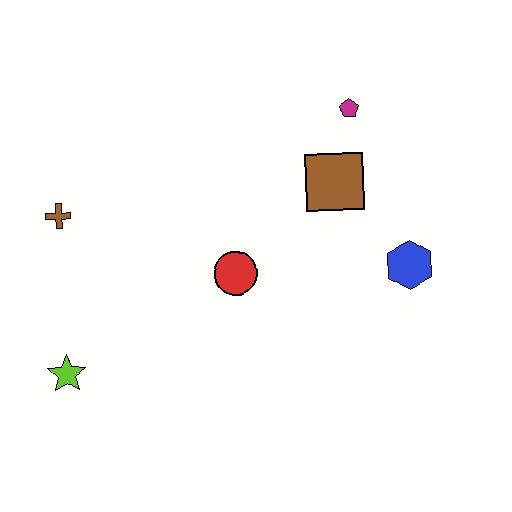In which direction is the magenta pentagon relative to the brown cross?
The magenta pentagon is to the right of the brown cross.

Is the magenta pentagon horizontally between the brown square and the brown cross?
No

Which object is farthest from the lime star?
The magenta pentagon is farthest from the lime star.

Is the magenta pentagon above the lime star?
Yes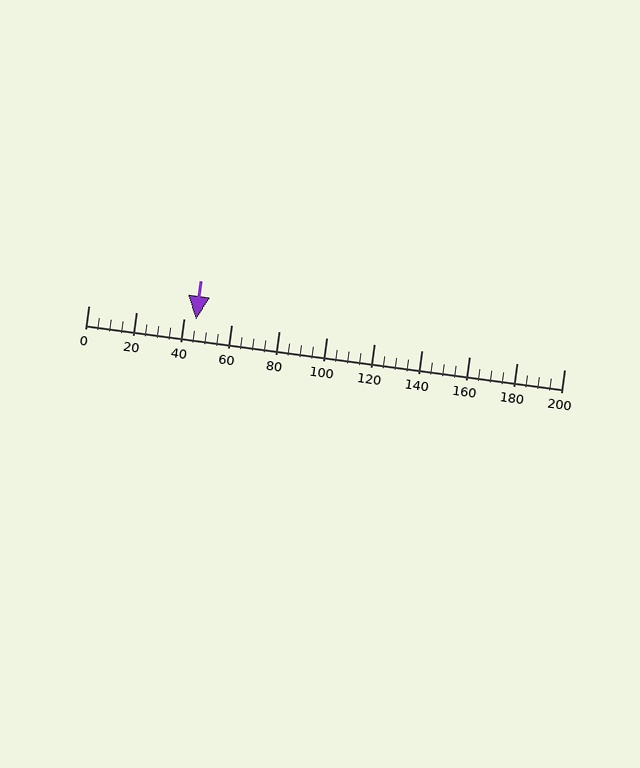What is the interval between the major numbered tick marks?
The major tick marks are spaced 20 units apart.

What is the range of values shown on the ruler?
The ruler shows values from 0 to 200.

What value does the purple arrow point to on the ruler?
The purple arrow points to approximately 45.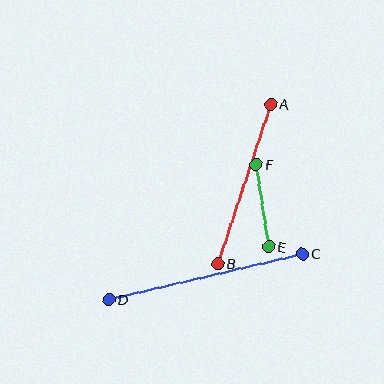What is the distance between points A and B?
The distance is approximately 168 pixels.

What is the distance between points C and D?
The distance is approximately 199 pixels.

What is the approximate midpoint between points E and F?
The midpoint is at approximately (262, 206) pixels.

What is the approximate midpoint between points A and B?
The midpoint is at approximately (244, 184) pixels.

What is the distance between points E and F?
The distance is approximately 83 pixels.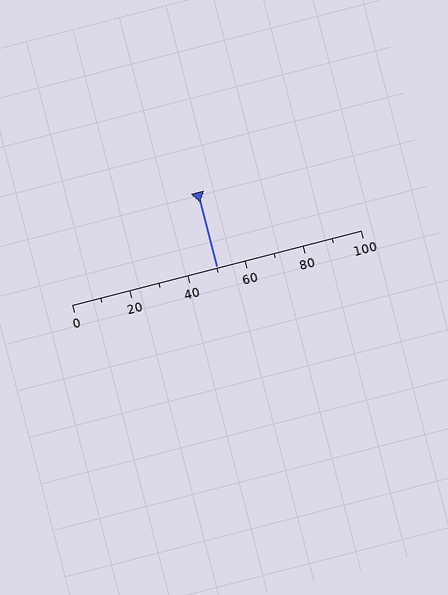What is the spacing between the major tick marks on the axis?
The major ticks are spaced 20 apart.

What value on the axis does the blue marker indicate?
The marker indicates approximately 50.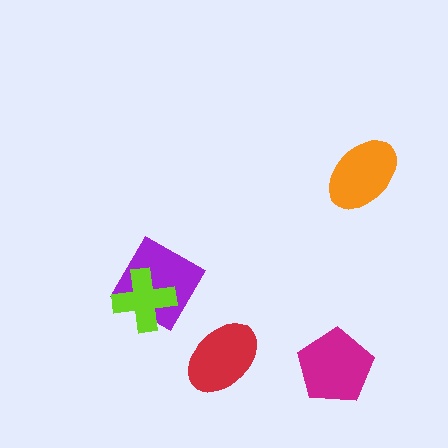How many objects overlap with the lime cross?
1 object overlaps with the lime cross.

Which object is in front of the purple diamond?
The lime cross is in front of the purple diamond.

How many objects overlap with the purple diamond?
1 object overlaps with the purple diamond.